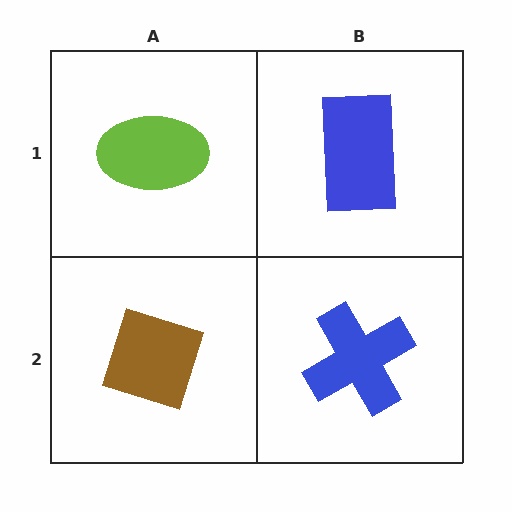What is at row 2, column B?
A blue cross.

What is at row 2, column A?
A brown diamond.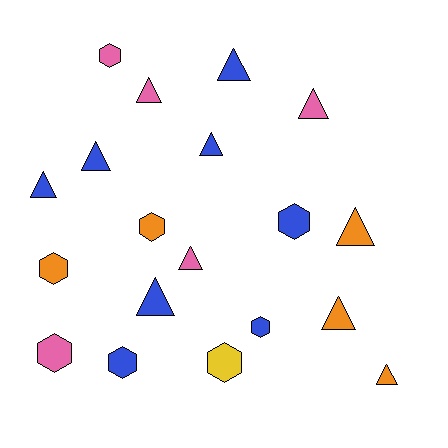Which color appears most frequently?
Blue, with 8 objects.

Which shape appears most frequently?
Triangle, with 11 objects.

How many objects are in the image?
There are 19 objects.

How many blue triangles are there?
There are 5 blue triangles.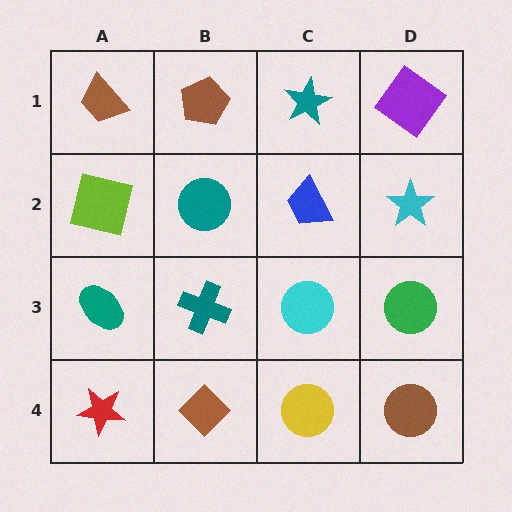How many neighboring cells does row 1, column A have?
2.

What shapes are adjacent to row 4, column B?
A teal cross (row 3, column B), a red star (row 4, column A), a yellow circle (row 4, column C).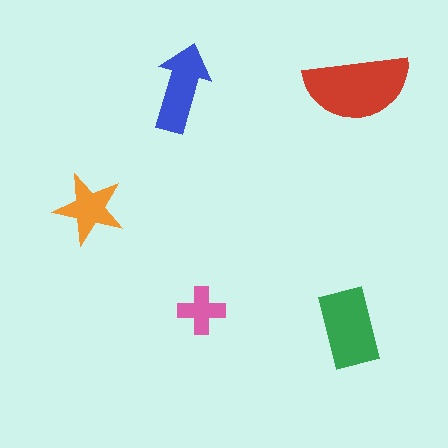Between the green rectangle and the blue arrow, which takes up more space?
The green rectangle.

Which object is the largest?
The red semicircle.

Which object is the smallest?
The pink cross.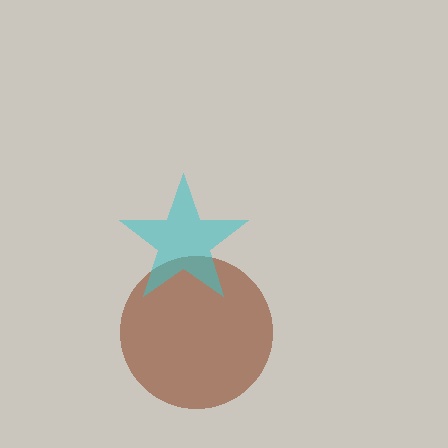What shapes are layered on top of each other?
The layered shapes are: a brown circle, a cyan star.